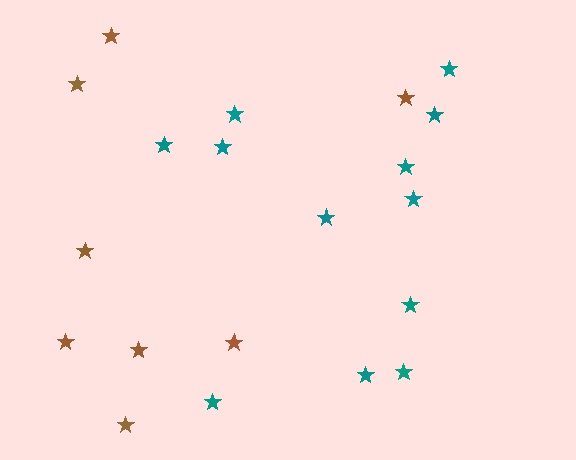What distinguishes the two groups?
There are 2 groups: one group of teal stars (12) and one group of brown stars (8).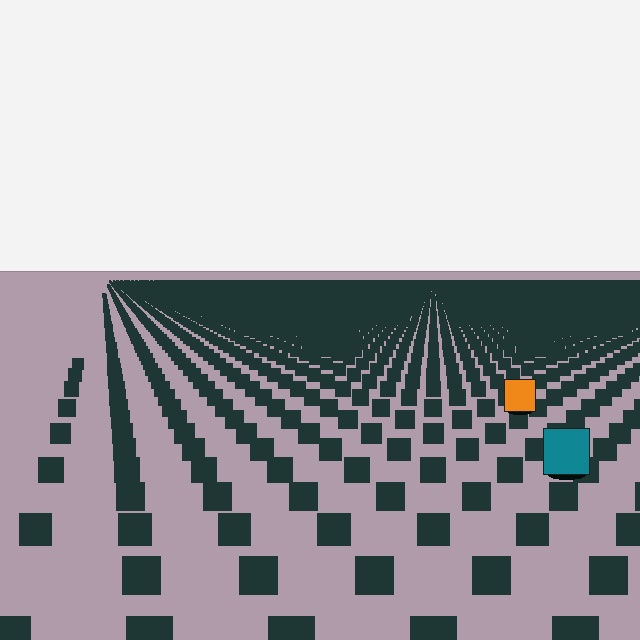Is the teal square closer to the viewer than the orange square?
Yes. The teal square is closer — you can tell from the texture gradient: the ground texture is coarser near it.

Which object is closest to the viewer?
The teal square is closest. The texture marks near it are larger and more spread out.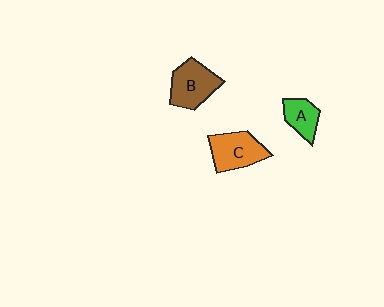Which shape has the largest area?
Shape B (brown).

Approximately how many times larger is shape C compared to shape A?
Approximately 1.6 times.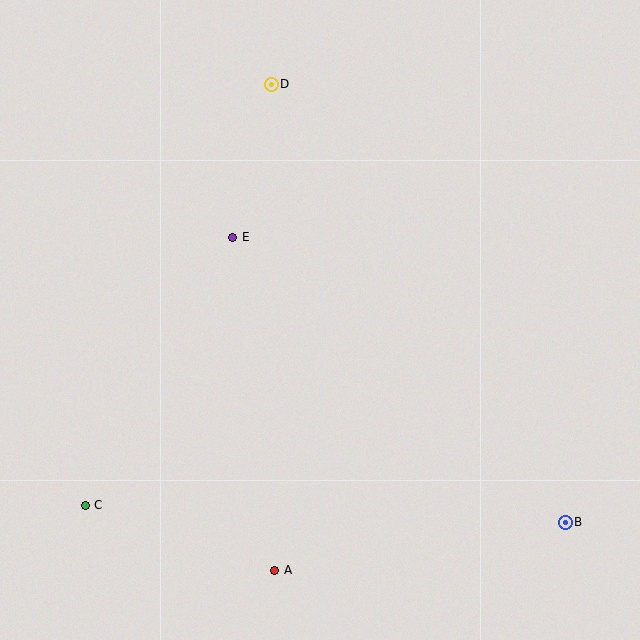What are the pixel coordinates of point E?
Point E is at (233, 237).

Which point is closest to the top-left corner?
Point D is closest to the top-left corner.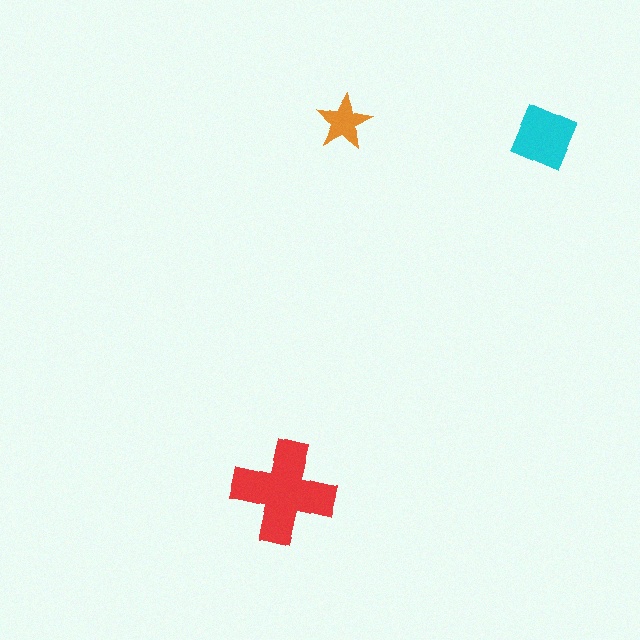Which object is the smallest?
The orange star.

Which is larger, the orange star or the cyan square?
The cyan square.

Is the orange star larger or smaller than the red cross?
Smaller.